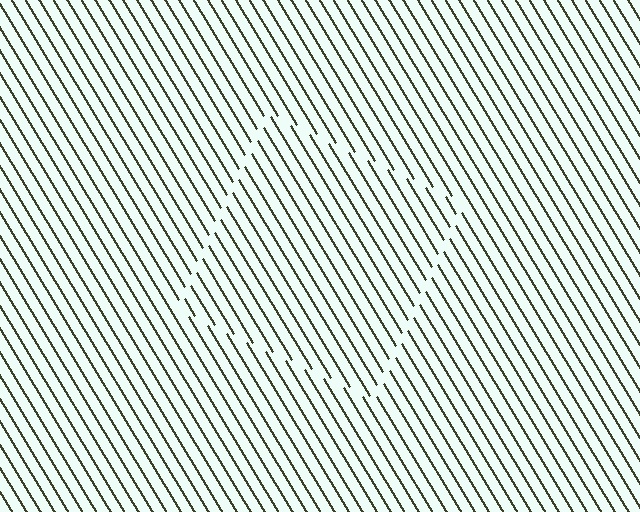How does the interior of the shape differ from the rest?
The interior of the shape contains the same grating, shifted by half a period — the contour is defined by the phase discontinuity where line-ends from the inner and outer gratings abut.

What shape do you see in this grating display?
An illusory square. The interior of the shape contains the same grating, shifted by half a period — the contour is defined by the phase discontinuity where line-ends from the inner and outer gratings abut.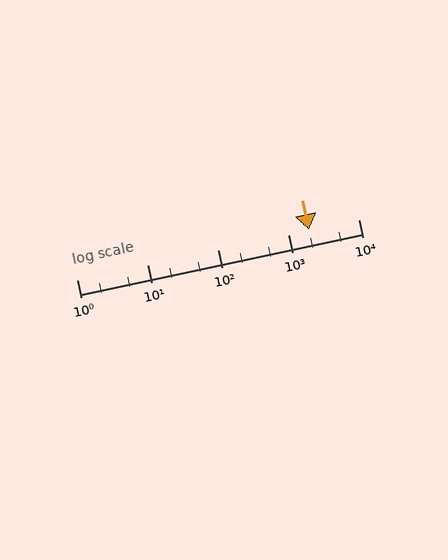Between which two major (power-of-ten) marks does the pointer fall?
The pointer is between 1000 and 10000.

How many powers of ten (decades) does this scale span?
The scale spans 4 decades, from 1 to 10000.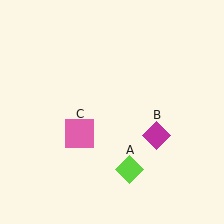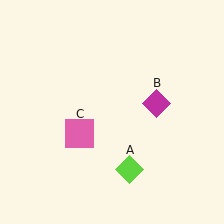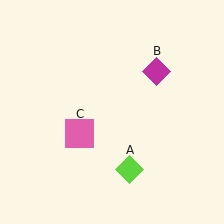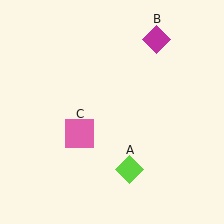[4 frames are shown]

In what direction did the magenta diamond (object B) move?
The magenta diamond (object B) moved up.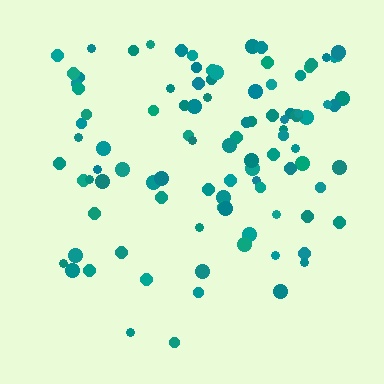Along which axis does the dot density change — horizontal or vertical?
Vertical.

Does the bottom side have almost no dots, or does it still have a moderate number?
Still a moderate number, just noticeably fewer than the top.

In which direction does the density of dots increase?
From bottom to top, with the top side densest.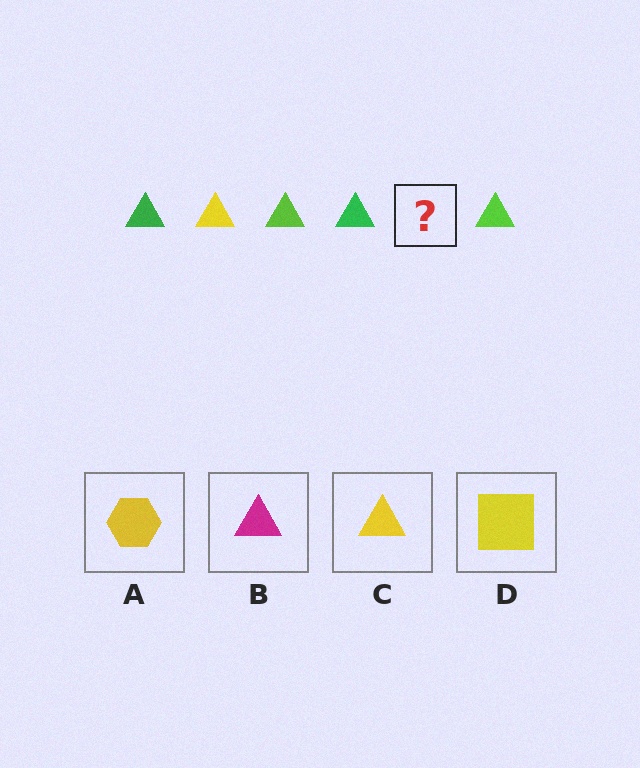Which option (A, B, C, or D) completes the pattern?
C.